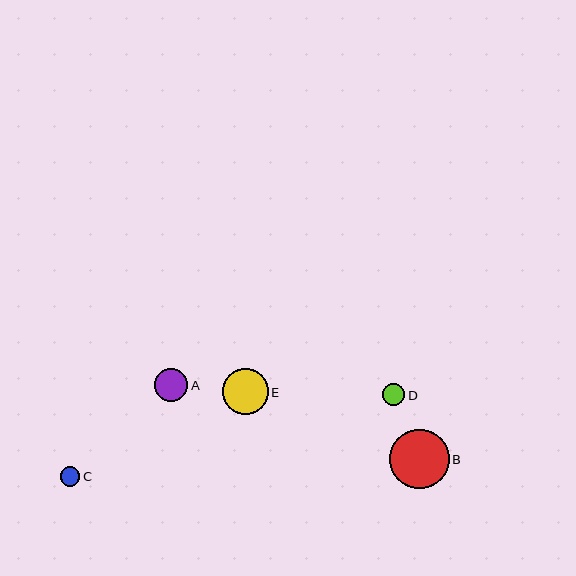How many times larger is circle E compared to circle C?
Circle E is approximately 2.4 times the size of circle C.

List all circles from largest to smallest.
From largest to smallest: B, E, A, D, C.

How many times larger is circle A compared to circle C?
Circle A is approximately 1.7 times the size of circle C.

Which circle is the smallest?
Circle C is the smallest with a size of approximately 19 pixels.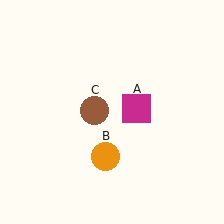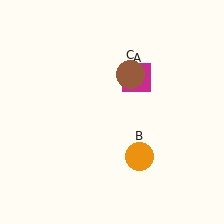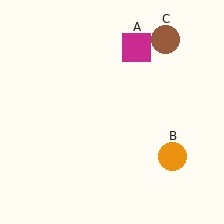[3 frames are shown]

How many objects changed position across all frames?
3 objects changed position: magenta square (object A), orange circle (object B), brown circle (object C).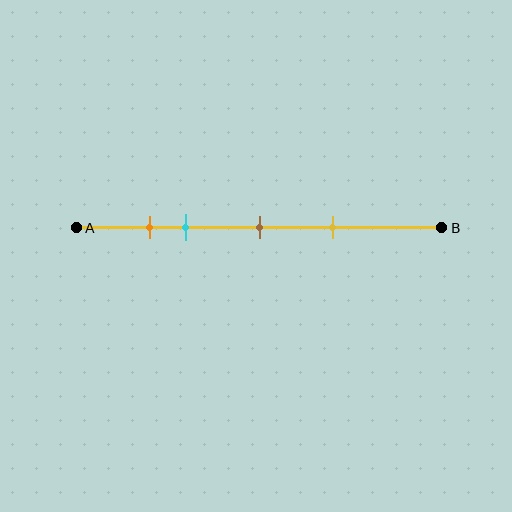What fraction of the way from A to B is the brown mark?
The brown mark is approximately 50% (0.5) of the way from A to B.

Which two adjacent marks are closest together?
The orange and cyan marks are the closest adjacent pair.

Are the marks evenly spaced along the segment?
No, the marks are not evenly spaced.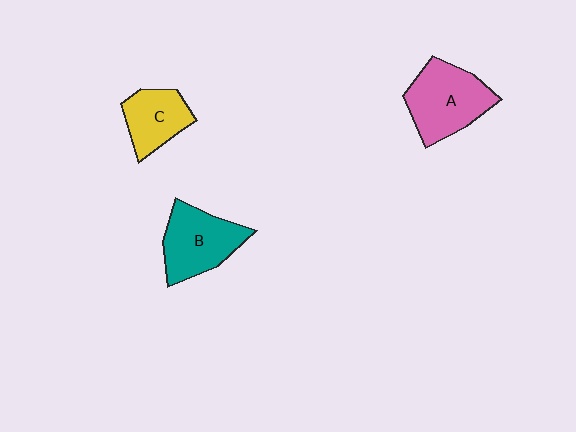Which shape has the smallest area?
Shape C (yellow).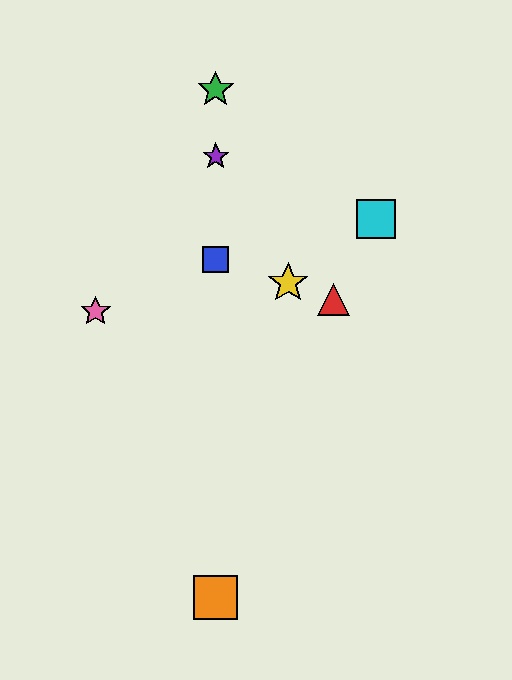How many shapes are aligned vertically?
4 shapes (the blue square, the green star, the purple star, the orange square) are aligned vertically.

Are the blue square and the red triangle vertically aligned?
No, the blue square is at x≈216 and the red triangle is at x≈334.